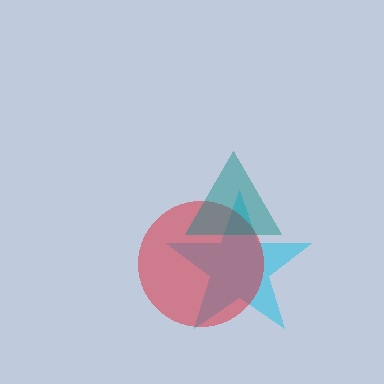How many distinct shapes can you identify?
There are 3 distinct shapes: a cyan star, a red circle, a teal triangle.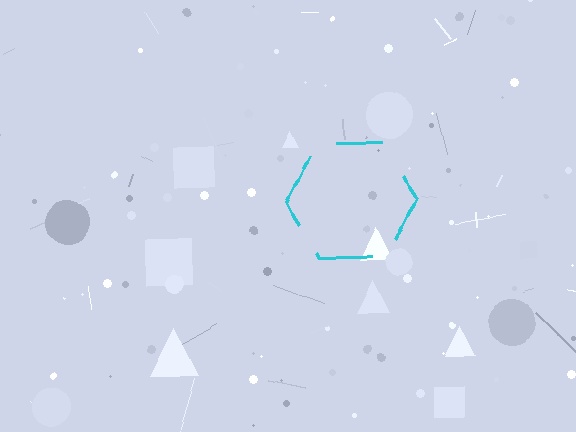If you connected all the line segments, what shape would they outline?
They would outline a hexagon.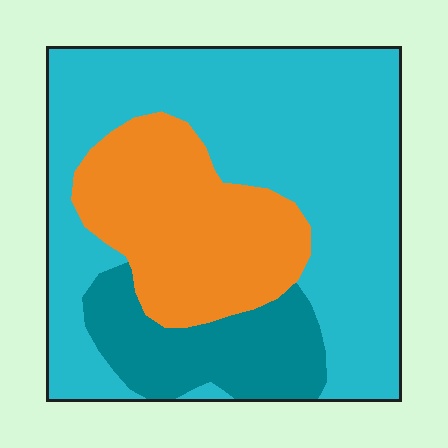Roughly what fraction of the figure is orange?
Orange covers 26% of the figure.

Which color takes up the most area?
Cyan, at roughly 60%.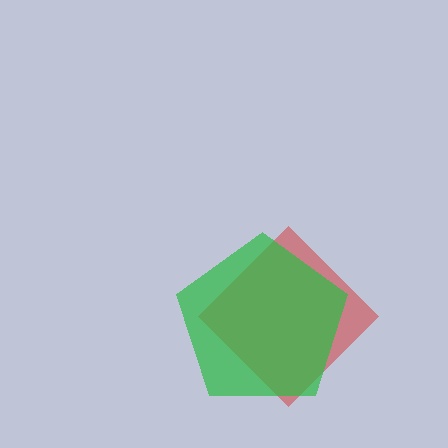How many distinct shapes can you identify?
There are 2 distinct shapes: a red diamond, a green pentagon.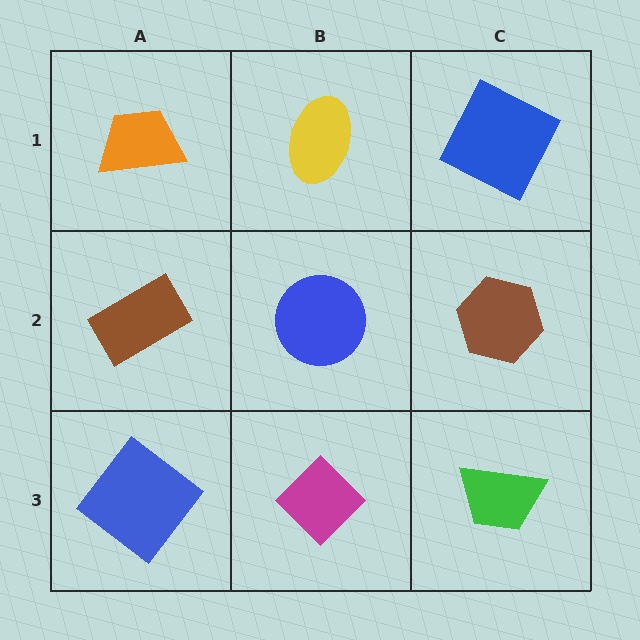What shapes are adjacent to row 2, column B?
A yellow ellipse (row 1, column B), a magenta diamond (row 3, column B), a brown rectangle (row 2, column A), a brown hexagon (row 2, column C).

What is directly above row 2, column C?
A blue square.